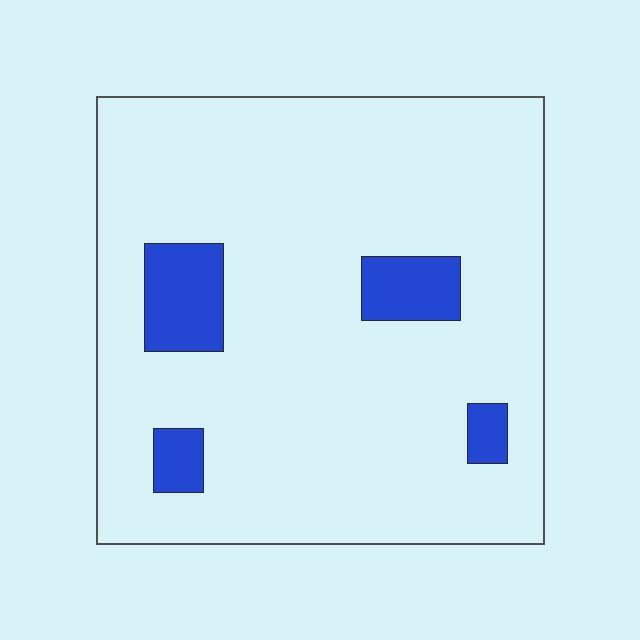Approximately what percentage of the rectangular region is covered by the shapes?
Approximately 10%.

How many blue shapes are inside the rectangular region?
4.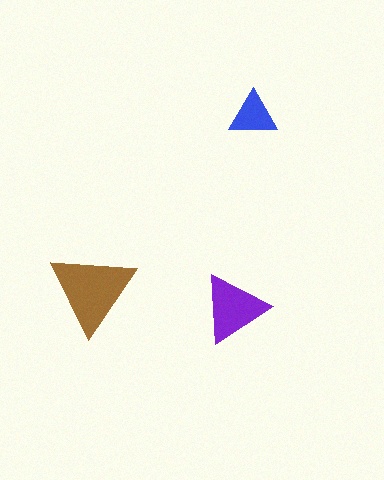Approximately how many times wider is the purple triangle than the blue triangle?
About 1.5 times wider.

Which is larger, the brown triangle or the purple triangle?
The brown one.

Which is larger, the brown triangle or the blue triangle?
The brown one.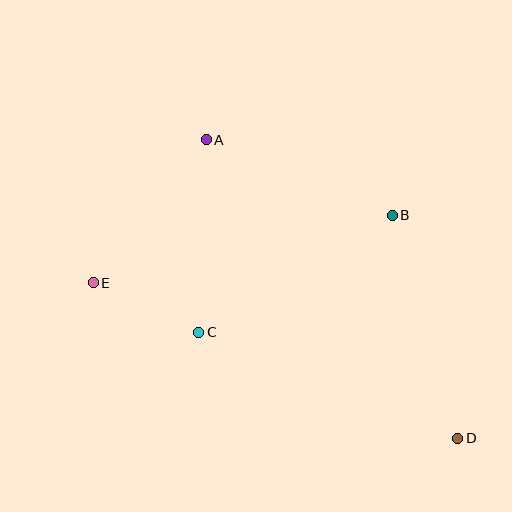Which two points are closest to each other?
Points C and E are closest to each other.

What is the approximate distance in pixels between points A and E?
The distance between A and E is approximately 182 pixels.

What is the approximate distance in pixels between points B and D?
The distance between B and D is approximately 232 pixels.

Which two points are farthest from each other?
Points D and E are farthest from each other.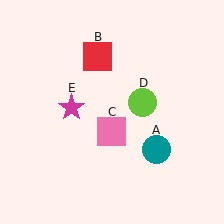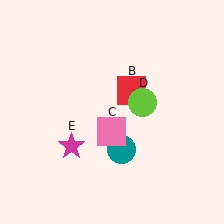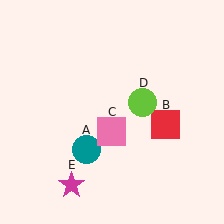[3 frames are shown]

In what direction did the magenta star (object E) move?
The magenta star (object E) moved down.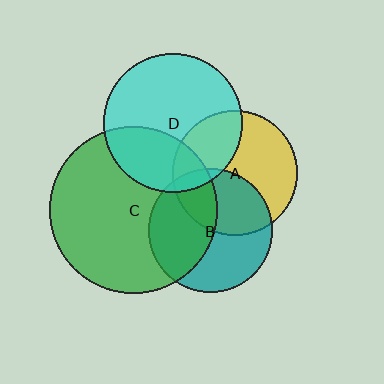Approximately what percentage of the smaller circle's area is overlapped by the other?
Approximately 30%.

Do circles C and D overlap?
Yes.